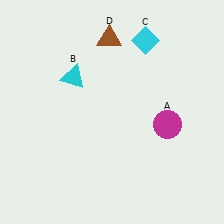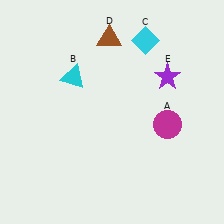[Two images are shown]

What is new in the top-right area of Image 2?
A purple star (E) was added in the top-right area of Image 2.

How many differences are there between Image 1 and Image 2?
There is 1 difference between the two images.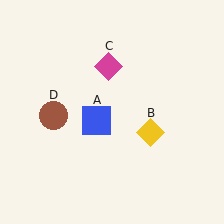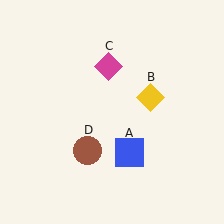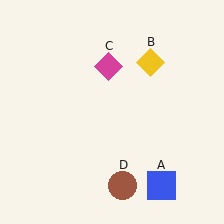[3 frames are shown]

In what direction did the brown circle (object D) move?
The brown circle (object D) moved down and to the right.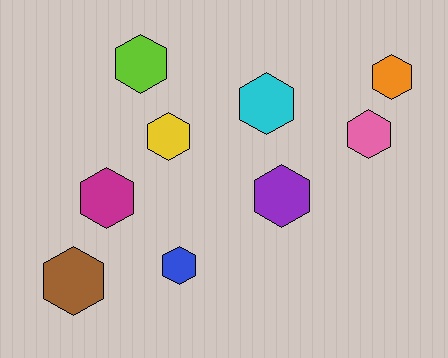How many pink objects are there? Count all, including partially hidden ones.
There is 1 pink object.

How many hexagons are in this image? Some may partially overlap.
There are 9 hexagons.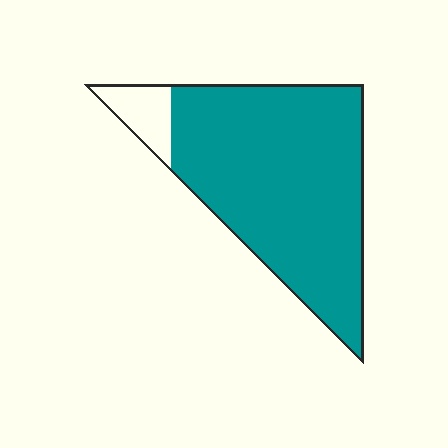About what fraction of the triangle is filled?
About nine tenths (9/10).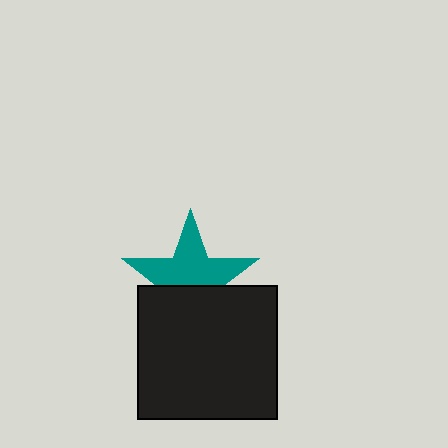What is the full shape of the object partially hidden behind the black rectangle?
The partially hidden object is a teal star.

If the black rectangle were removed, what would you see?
You would see the complete teal star.